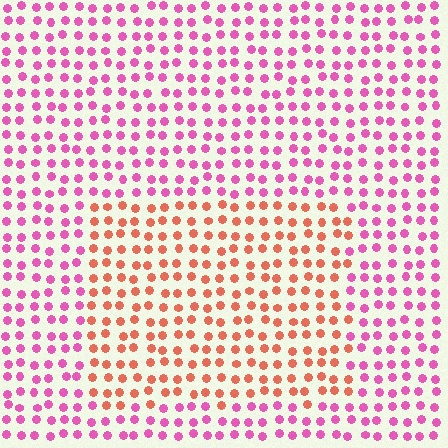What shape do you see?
I see a rectangle.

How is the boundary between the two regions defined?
The boundary is defined purely by a slight shift in hue (about 49 degrees). Spacing, size, and orientation are identical on both sides.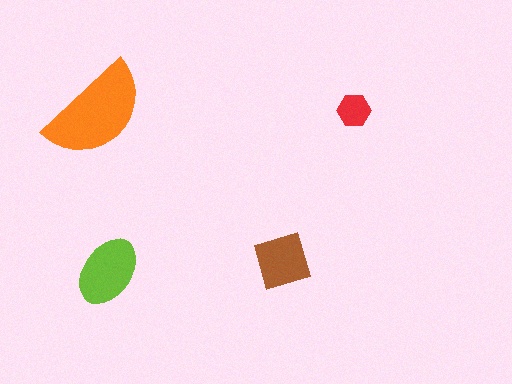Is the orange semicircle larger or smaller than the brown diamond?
Larger.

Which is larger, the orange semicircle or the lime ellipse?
The orange semicircle.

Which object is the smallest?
The red hexagon.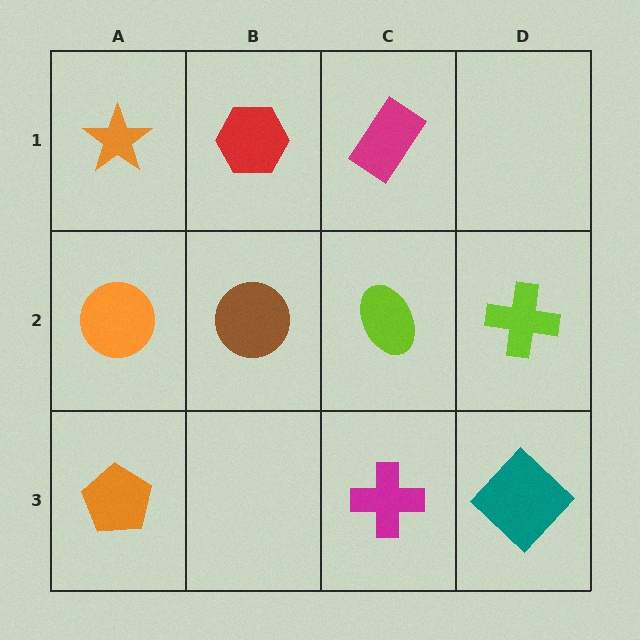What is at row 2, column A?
An orange circle.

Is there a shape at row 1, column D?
No, that cell is empty.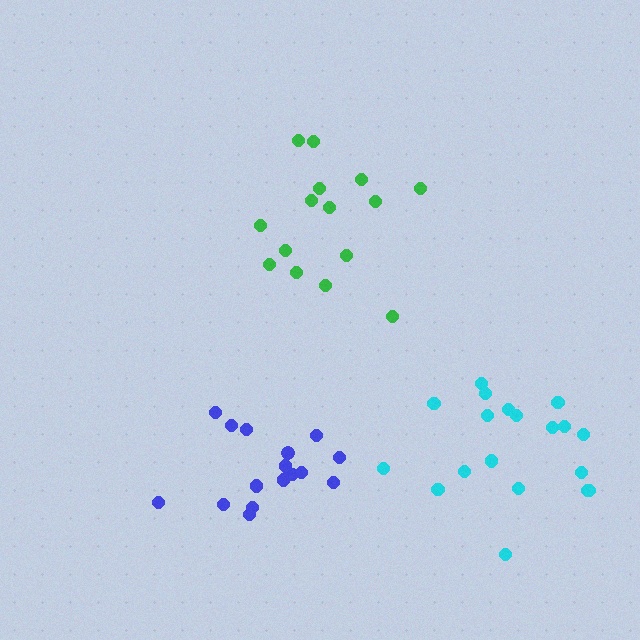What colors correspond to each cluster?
The clusters are colored: cyan, green, blue.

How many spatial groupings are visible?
There are 3 spatial groupings.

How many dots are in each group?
Group 1: 19 dots, Group 2: 15 dots, Group 3: 16 dots (50 total).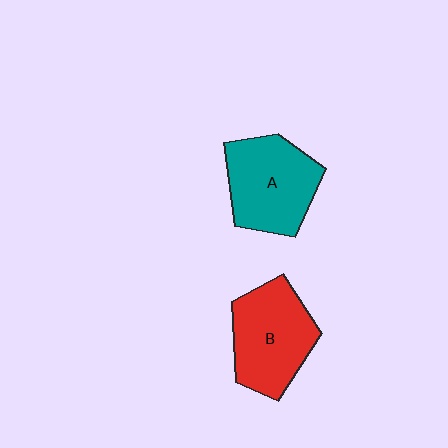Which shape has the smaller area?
Shape A (teal).